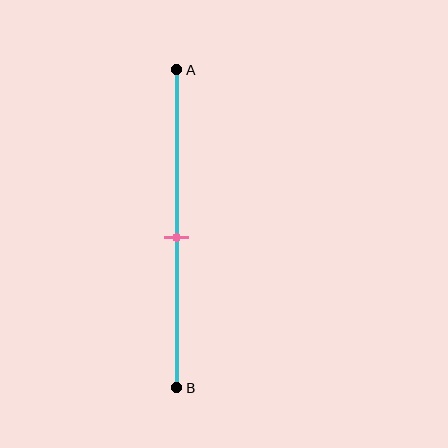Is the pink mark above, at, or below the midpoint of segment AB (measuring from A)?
The pink mark is approximately at the midpoint of segment AB.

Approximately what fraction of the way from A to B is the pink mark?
The pink mark is approximately 55% of the way from A to B.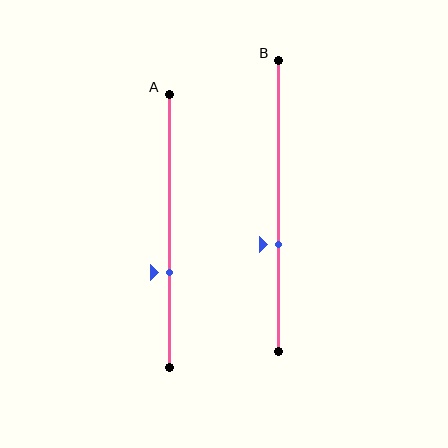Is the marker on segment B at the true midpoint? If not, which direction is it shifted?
No, the marker on segment B is shifted downward by about 14% of the segment length.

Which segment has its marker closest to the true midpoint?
Segment B has its marker closest to the true midpoint.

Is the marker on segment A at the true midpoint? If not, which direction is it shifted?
No, the marker on segment A is shifted downward by about 15% of the segment length.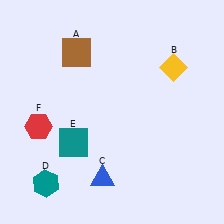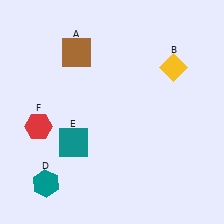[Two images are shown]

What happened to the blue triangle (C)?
The blue triangle (C) was removed in Image 2. It was in the bottom-left area of Image 1.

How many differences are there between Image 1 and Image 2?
There is 1 difference between the two images.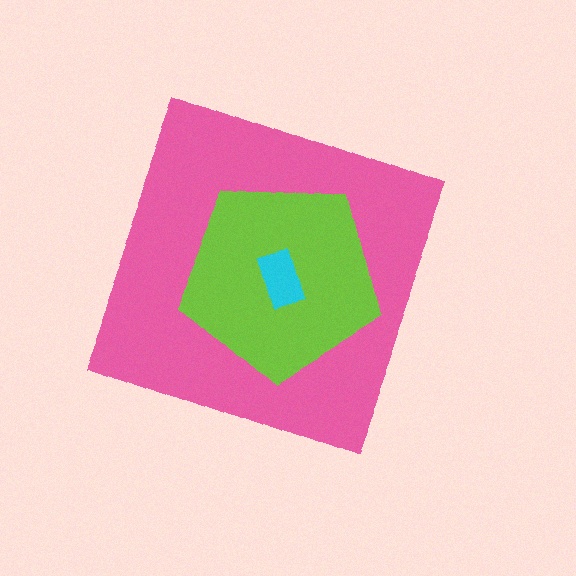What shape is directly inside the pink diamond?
The lime pentagon.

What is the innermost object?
The cyan rectangle.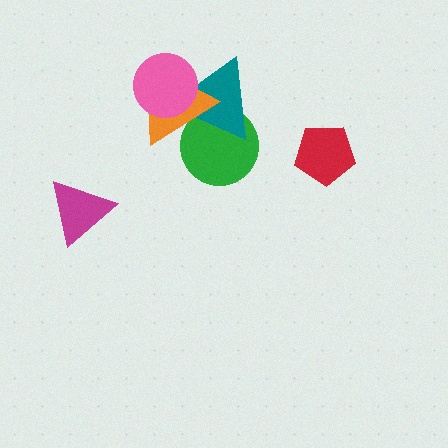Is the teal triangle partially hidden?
Yes, it is partially covered by another shape.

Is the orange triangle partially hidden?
Yes, it is partially covered by another shape.